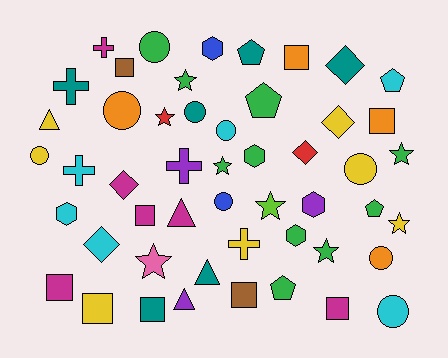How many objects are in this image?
There are 50 objects.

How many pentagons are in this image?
There are 5 pentagons.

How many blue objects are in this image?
There are 2 blue objects.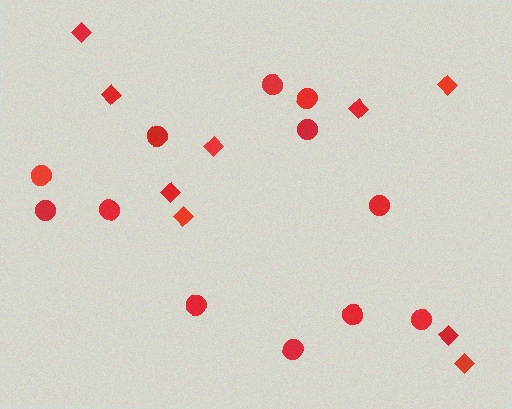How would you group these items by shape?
There are 2 groups: one group of circles (12) and one group of diamonds (9).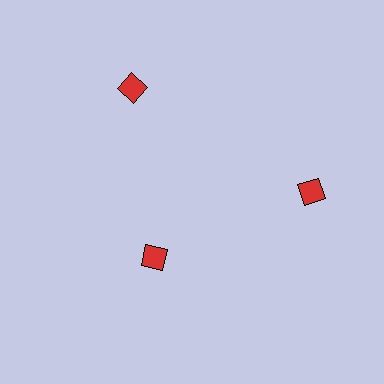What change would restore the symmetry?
The symmetry would be restored by moving it outward, back onto the ring so that all 3 diamonds sit at equal angles and equal distance from the center.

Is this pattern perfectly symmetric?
No. The 3 red diamonds are arranged in a ring, but one element near the 7 o'clock position is pulled inward toward the center, breaking the 3-fold rotational symmetry.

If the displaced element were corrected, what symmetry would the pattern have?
It would have 3-fold rotational symmetry — the pattern would map onto itself every 120 degrees.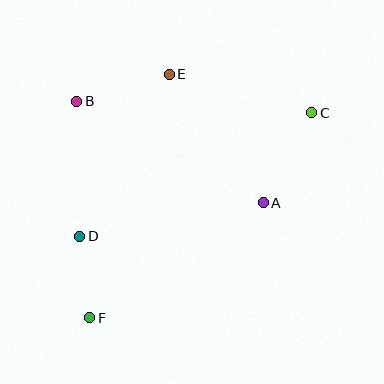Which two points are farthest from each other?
Points C and F are farthest from each other.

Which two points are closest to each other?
Points D and F are closest to each other.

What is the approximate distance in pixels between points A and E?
The distance between A and E is approximately 160 pixels.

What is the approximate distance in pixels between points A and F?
The distance between A and F is approximately 208 pixels.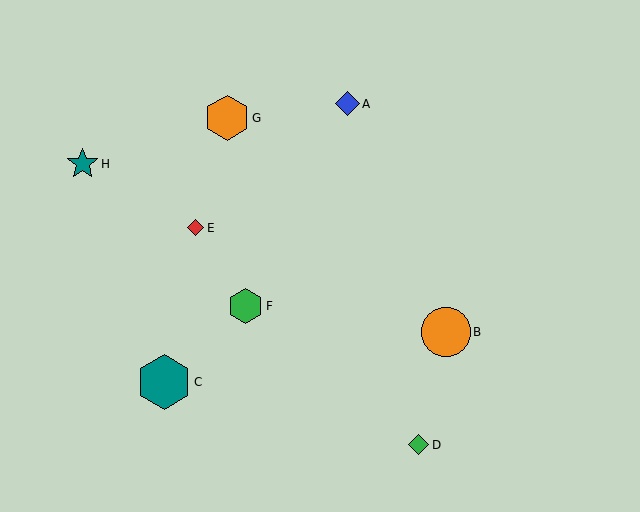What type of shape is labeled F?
Shape F is a green hexagon.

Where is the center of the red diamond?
The center of the red diamond is at (196, 228).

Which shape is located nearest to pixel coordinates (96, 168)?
The teal star (labeled H) at (83, 164) is nearest to that location.